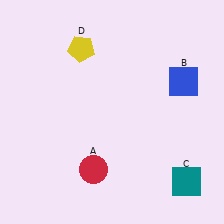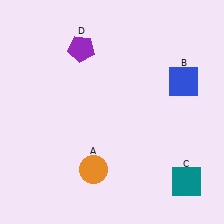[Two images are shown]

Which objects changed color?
A changed from red to orange. D changed from yellow to purple.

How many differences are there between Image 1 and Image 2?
There are 2 differences between the two images.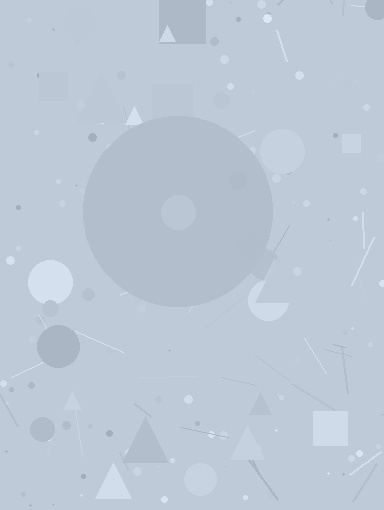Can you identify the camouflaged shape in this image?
The camouflaged shape is a circle.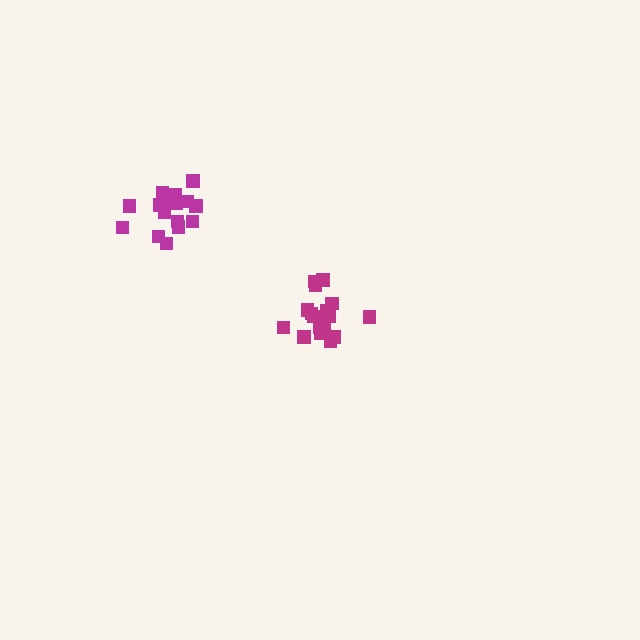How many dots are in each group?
Group 1: 17 dots, Group 2: 18 dots (35 total).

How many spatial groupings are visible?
There are 2 spatial groupings.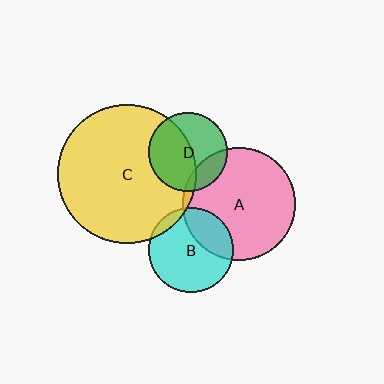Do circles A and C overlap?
Yes.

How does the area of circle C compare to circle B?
Approximately 2.7 times.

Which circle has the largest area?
Circle C (yellow).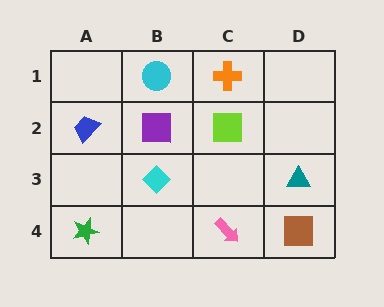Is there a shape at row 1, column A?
No, that cell is empty.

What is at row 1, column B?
A cyan circle.